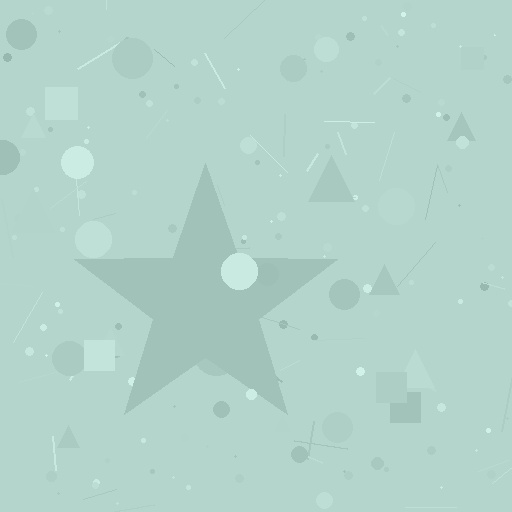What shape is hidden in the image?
A star is hidden in the image.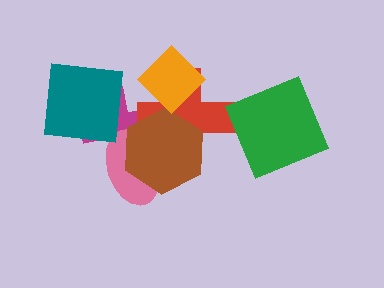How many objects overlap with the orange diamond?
1 object overlaps with the orange diamond.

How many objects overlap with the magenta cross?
4 objects overlap with the magenta cross.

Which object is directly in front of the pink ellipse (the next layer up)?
The red cross is directly in front of the pink ellipse.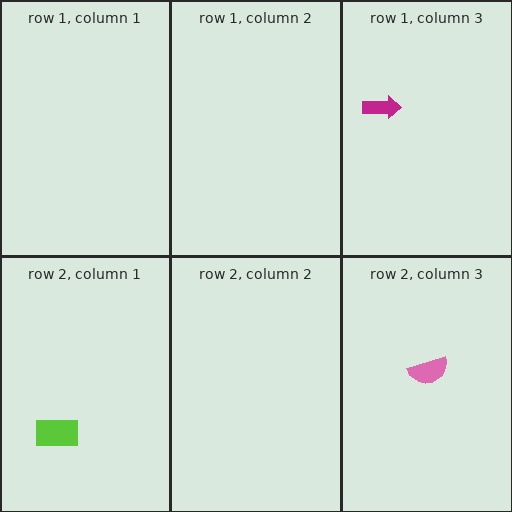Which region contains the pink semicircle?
The row 2, column 3 region.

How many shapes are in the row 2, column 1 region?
1.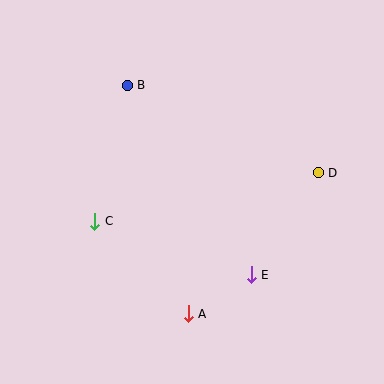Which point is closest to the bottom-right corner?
Point E is closest to the bottom-right corner.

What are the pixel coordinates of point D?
Point D is at (318, 173).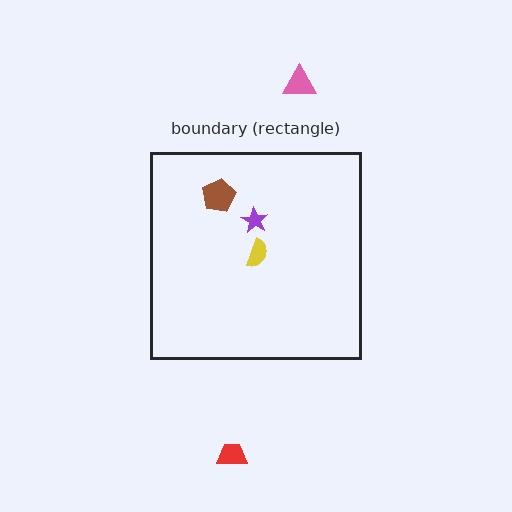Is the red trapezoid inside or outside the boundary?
Outside.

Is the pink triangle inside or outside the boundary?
Outside.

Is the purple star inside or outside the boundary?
Inside.